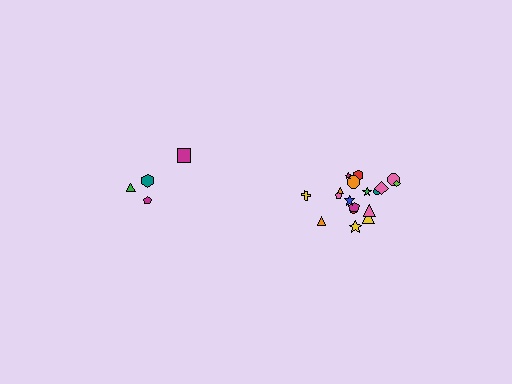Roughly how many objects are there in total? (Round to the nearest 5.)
Roughly 20 objects in total.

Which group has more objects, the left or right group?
The right group.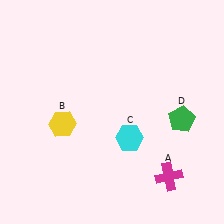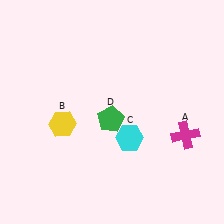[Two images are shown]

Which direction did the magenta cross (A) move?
The magenta cross (A) moved up.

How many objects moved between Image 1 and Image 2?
2 objects moved between the two images.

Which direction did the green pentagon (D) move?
The green pentagon (D) moved left.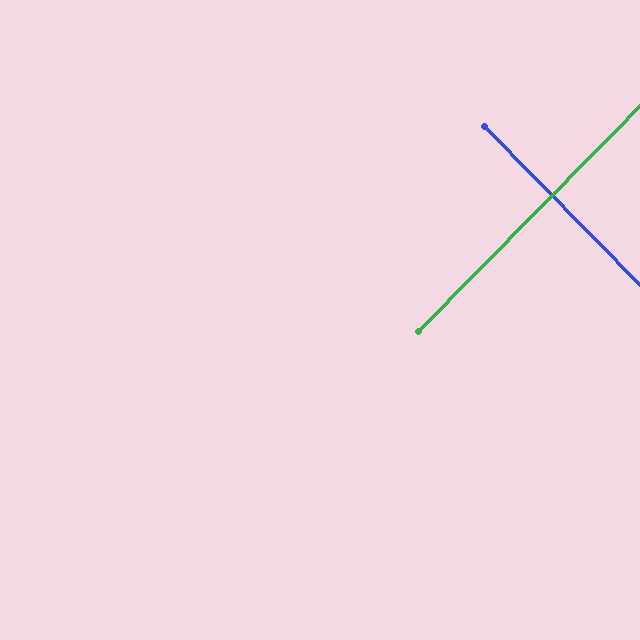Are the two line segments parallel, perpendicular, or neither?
Perpendicular — they meet at approximately 89°.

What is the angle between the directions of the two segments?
Approximately 89 degrees.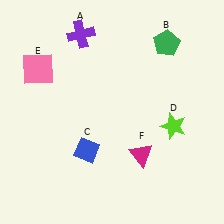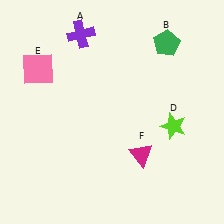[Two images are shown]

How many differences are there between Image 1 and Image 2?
There is 1 difference between the two images.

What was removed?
The blue diamond (C) was removed in Image 2.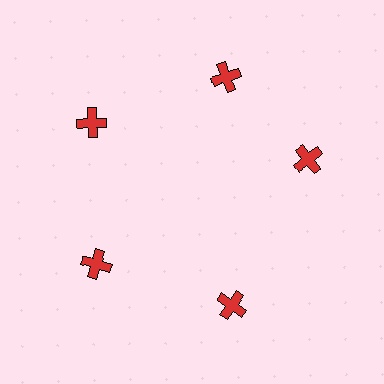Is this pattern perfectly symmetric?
No. The 5 red crosses are arranged in a ring, but one element near the 3 o'clock position is rotated out of alignment along the ring, breaking the 5-fold rotational symmetry.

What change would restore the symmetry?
The symmetry would be restored by rotating it back into even spacing with its neighbors so that all 5 crosses sit at equal angles and equal distance from the center.